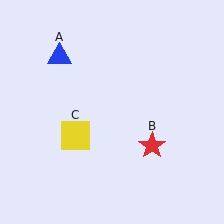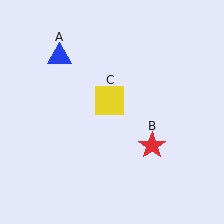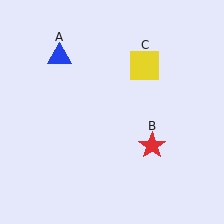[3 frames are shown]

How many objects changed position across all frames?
1 object changed position: yellow square (object C).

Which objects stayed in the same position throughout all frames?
Blue triangle (object A) and red star (object B) remained stationary.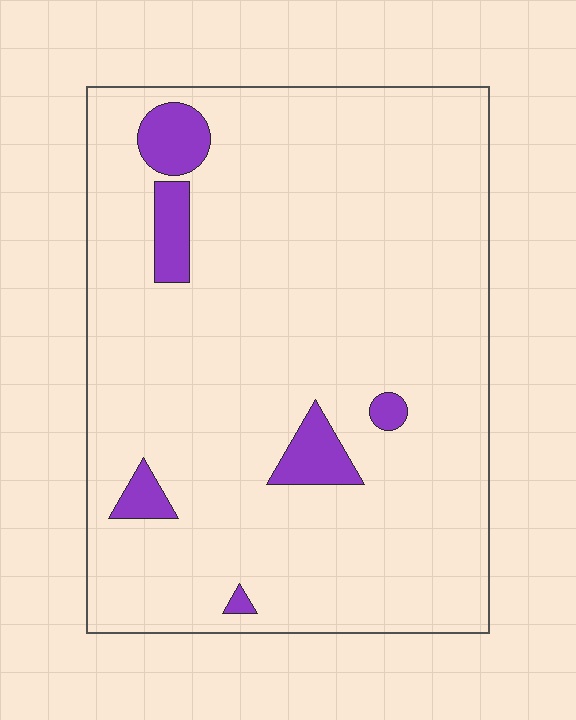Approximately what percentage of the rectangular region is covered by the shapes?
Approximately 5%.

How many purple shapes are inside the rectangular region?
6.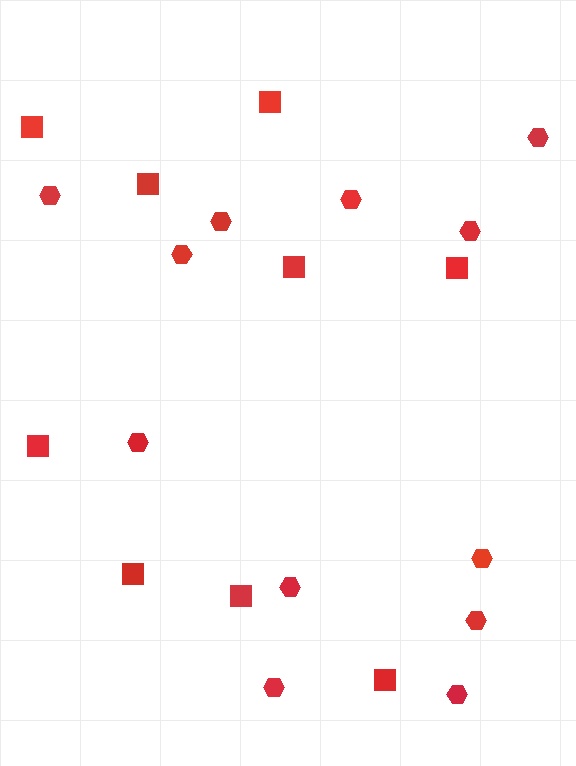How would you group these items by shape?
There are 2 groups: one group of squares (9) and one group of hexagons (12).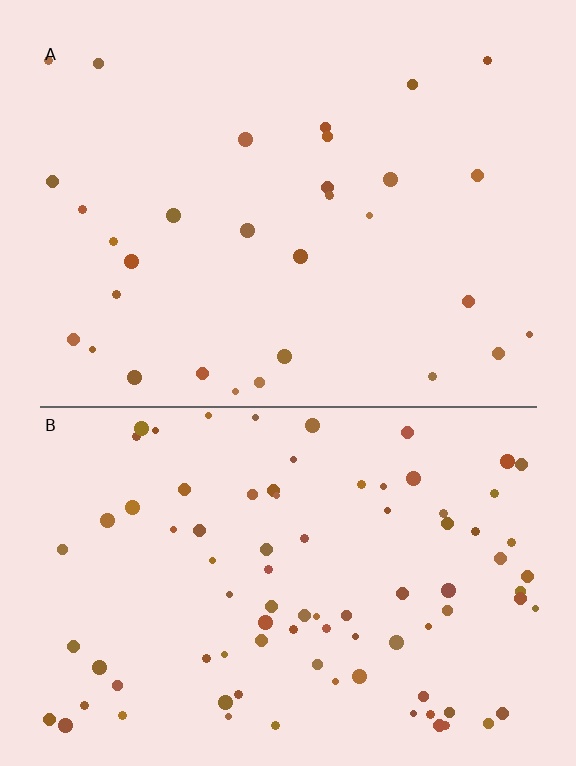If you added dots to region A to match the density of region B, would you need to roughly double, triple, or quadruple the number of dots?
Approximately triple.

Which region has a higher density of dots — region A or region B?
B (the bottom).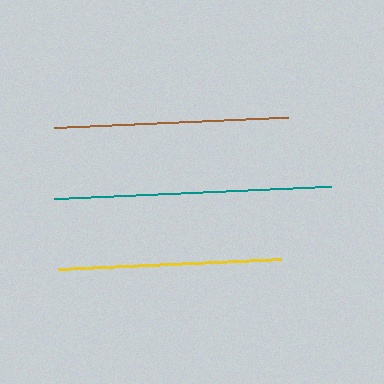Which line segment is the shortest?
The yellow line is the shortest at approximately 223 pixels.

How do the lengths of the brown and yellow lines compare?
The brown and yellow lines are approximately the same length.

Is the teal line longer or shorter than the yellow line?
The teal line is longer than the yellow line.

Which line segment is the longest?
The teal line is the longest at approximately 276 pixels.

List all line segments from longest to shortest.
From longest to shortest: teal, brown, yellow.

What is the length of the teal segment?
The teal segment is approximately 276 pixels long.